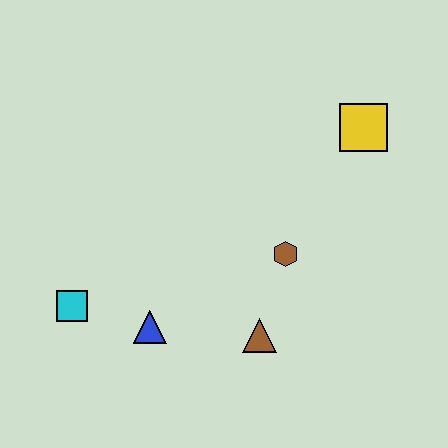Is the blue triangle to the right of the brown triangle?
No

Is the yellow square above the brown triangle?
Yes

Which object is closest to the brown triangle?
The brown hexagon is closest to the brown triangle.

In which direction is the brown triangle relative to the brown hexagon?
The brown triangle is below the brown hexagon.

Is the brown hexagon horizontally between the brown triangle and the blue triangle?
No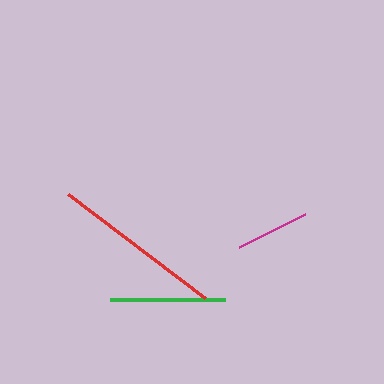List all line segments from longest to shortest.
From longest to shortest: red, green, magenta.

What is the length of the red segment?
The red segment is approximately 173 pixels long.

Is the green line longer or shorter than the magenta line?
The green line is longer than the magenta line.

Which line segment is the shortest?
The magenta line is the shortest at approximately 73 pixels.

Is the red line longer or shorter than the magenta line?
The red line is longer than the magenta line.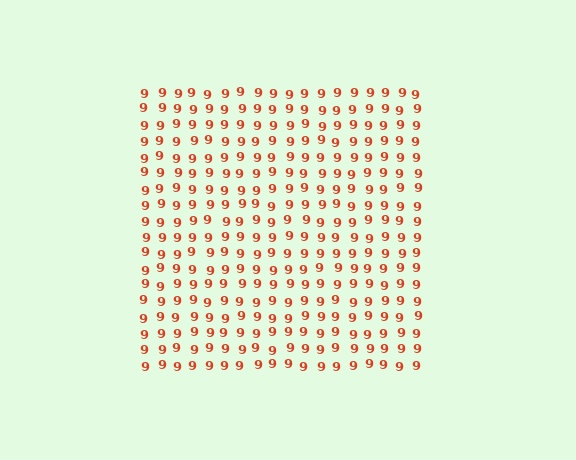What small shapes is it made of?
It is made of small digit 9's.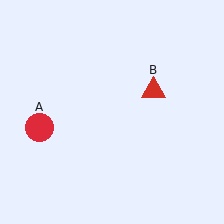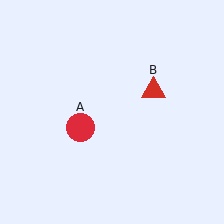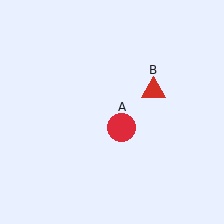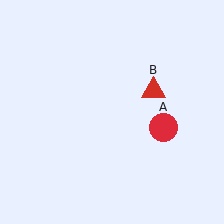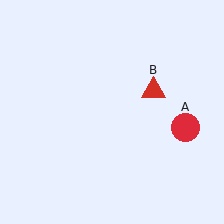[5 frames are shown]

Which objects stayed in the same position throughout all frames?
Red triangle (object B) remained stationary.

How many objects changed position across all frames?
1 object changed position: red circle (object A).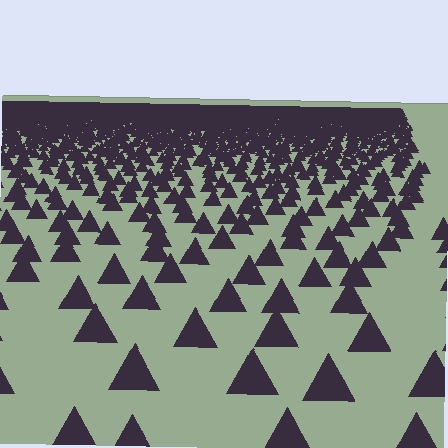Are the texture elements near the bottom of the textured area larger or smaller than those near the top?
Larger. Near the bottom, elements are closer to the viewer and appear at a bigger on-screen size.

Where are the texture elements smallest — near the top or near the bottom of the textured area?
Near the top.